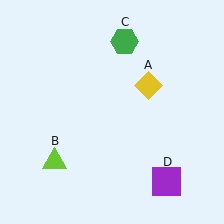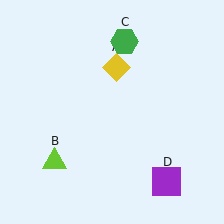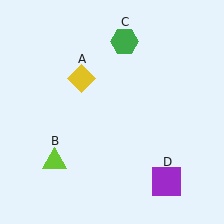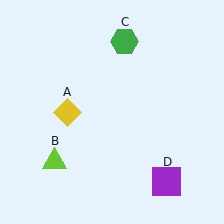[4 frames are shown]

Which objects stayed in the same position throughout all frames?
Lime triangle (object B) and green hexagon (object C) and purple square (object D) remained stationary.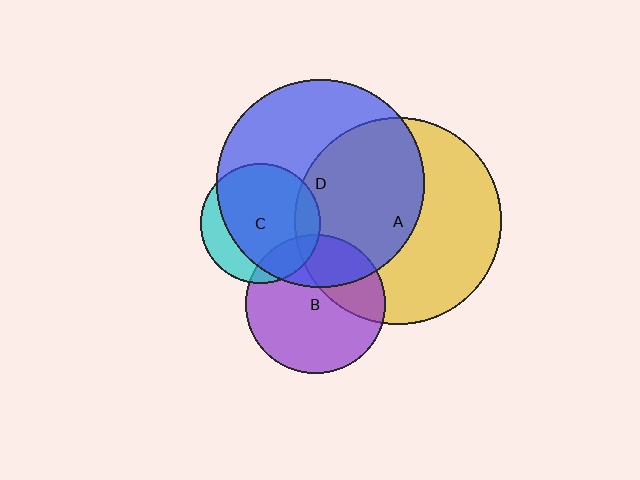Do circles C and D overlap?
Yes.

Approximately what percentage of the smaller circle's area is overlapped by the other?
Approximately 80%.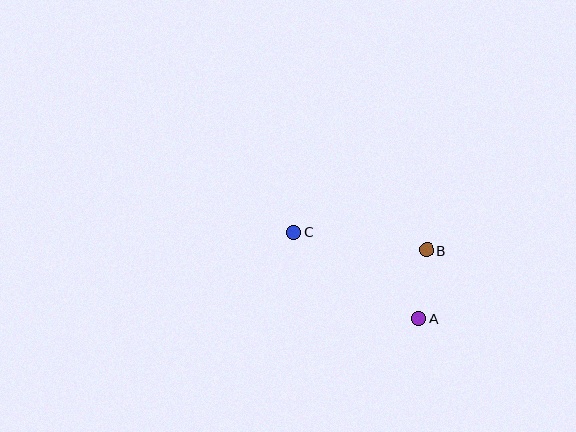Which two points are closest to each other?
Points A and B are closest to each other.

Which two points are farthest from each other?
Points A and C are farthest from each other.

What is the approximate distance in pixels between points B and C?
The distance between B and C is approximately 134 pixels.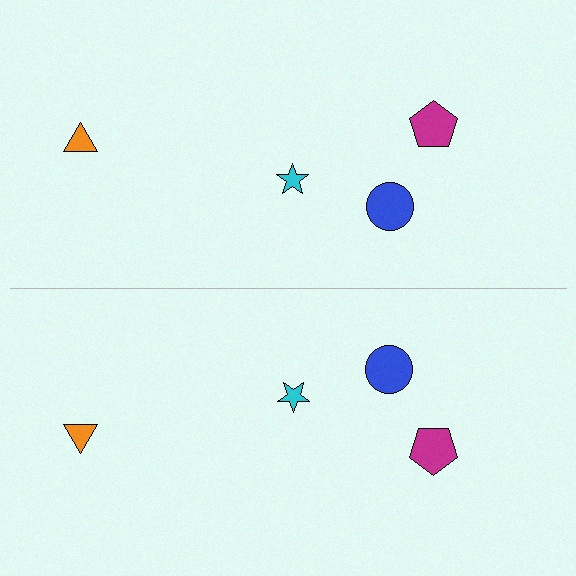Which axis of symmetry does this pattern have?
The pattern has a horizontal axis of symmetry running through the center of the image.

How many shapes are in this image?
There are 8 shapes in this image.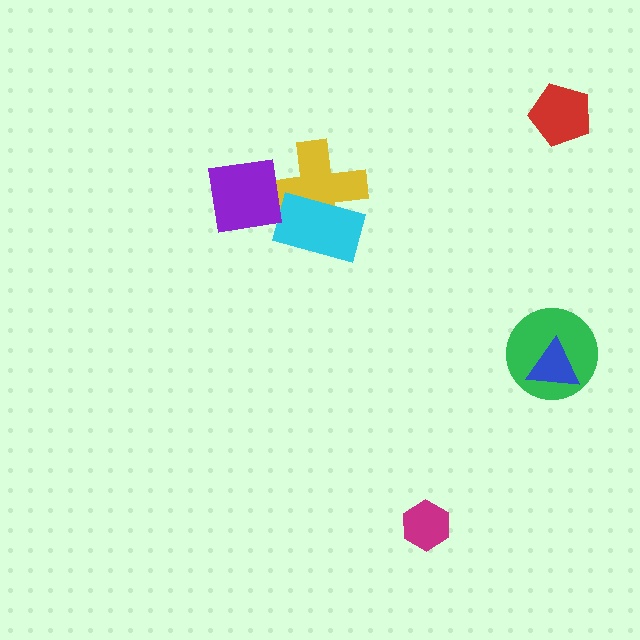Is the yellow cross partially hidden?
Yes, it is partially covered by another shape.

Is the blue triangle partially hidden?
No, no other shape covers it.